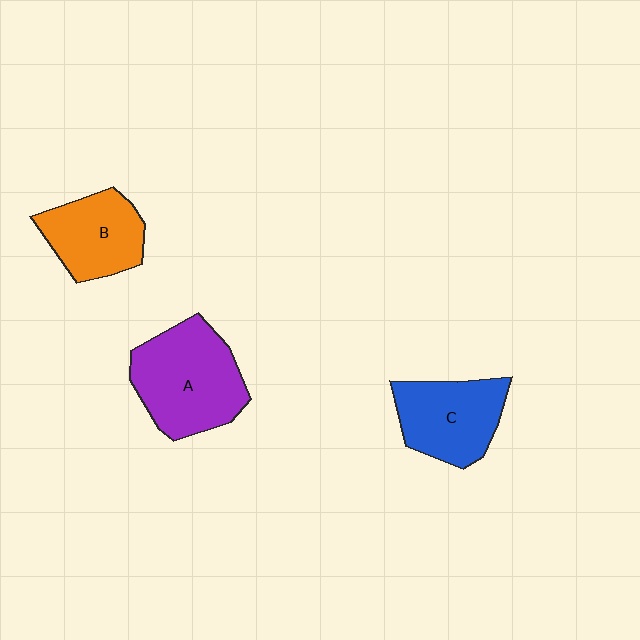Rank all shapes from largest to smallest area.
From largest to smallest: A (purple), C (blue), B (orange).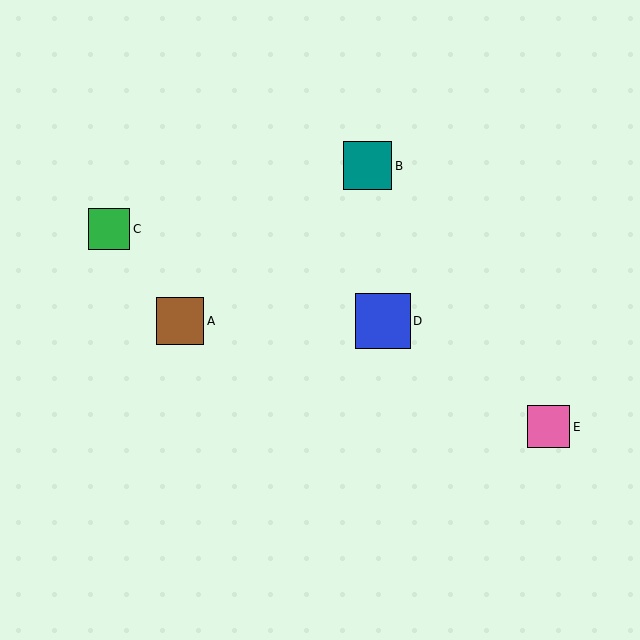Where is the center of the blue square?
The center of the blue square is at (383, 321).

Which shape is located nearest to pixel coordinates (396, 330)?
The blue square (labeled D) at (383, 321) is nearest to that location.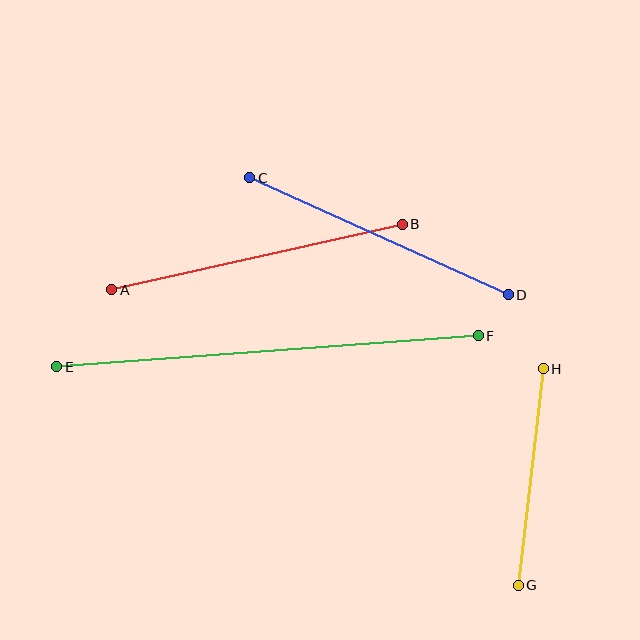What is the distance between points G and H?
The distance is approximately 218 pixels.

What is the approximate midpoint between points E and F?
The midpoint is at approximately (268, 351) pixels.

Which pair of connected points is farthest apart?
Points E and F are farthest apart.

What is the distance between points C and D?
The distance is approximately 284 pixels.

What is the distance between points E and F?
The distance is approximately 423 pixels.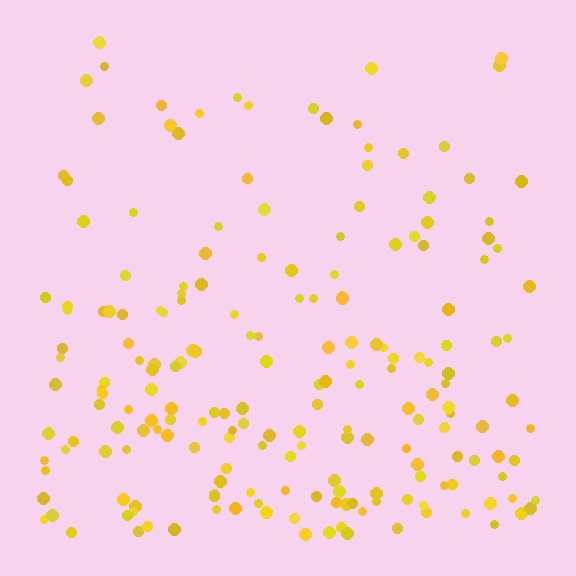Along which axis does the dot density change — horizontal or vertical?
Vertical.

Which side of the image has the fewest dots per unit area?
The top.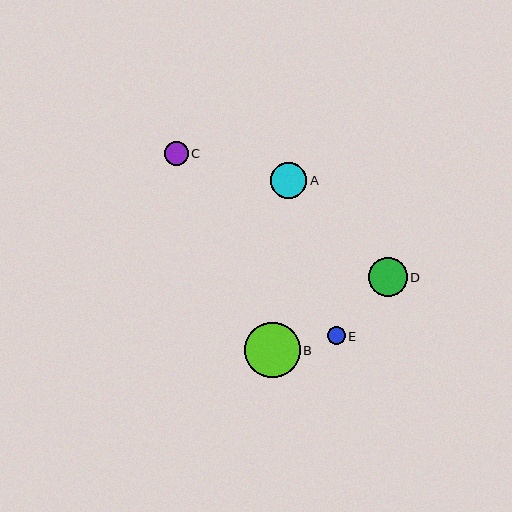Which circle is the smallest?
Circle E is the smallest with a size of approximately 18 pixels.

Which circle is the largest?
Circle B is the largest with a size of approximately 56 pixels.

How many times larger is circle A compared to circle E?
Circle A is approximately 2.1 times the size of circle E.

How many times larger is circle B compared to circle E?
Circle B is approximately 3.2 times the size of circle E.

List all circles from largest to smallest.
From largest to smallest: B, D, A, C, E.